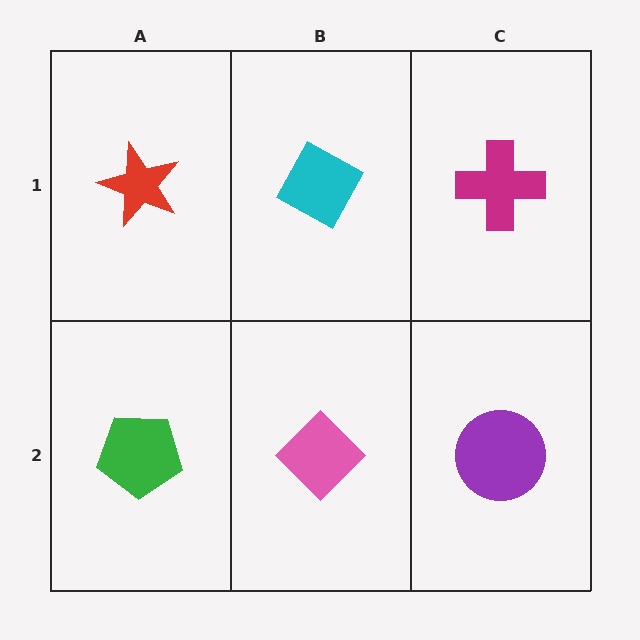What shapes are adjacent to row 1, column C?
A purple circle (row 2, column C), a cyan diamond (row 1, column B).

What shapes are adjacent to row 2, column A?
A red star (row 1, column A), a pink diamond (row 2, column B).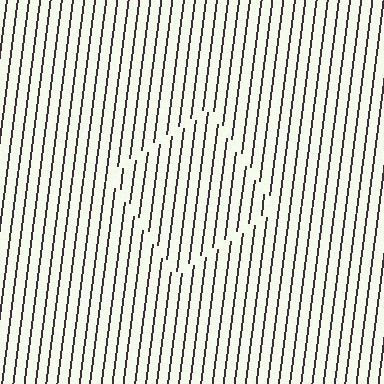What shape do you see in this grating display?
An illusory square. The interior of the shape contains the same grating, shifted by half a period — the contour is defined by the phase discontinuity where line-ends from the inner and outer gratings abut.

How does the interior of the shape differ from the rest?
The interior of the shape contains the same grating, shifted by half a period — the contour is defined by the phase discontinuity where line-ends from the inner and outer gratings abut.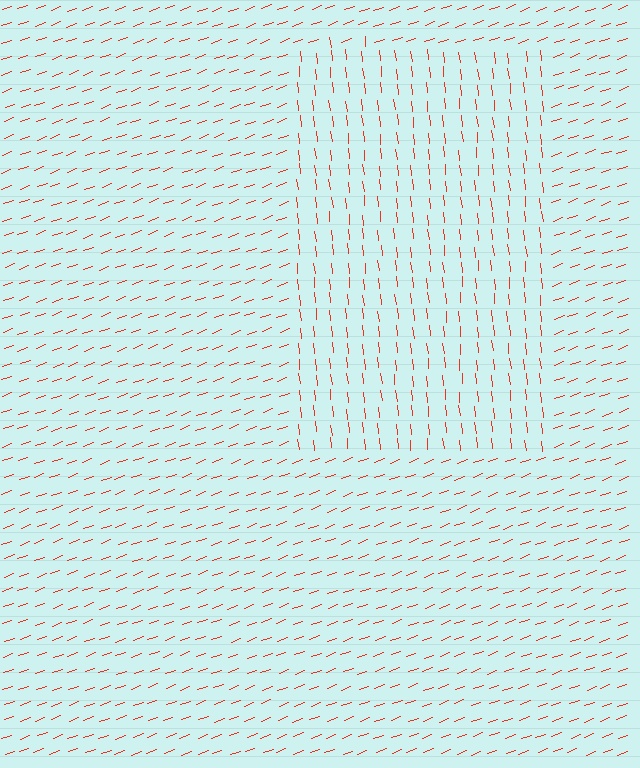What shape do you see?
I see a rectangle.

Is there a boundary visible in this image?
Yes, there is a texture boundary formed by a change in line orientation.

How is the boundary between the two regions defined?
The boundary is defined purely by a change in line orientation (approximately 76 degrees difference). All lines are the same color and thickness.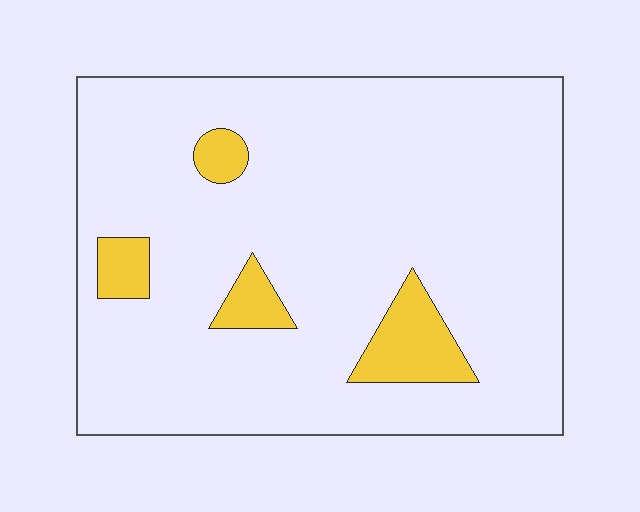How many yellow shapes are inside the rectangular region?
4.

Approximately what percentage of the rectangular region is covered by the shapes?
Approximately 10%.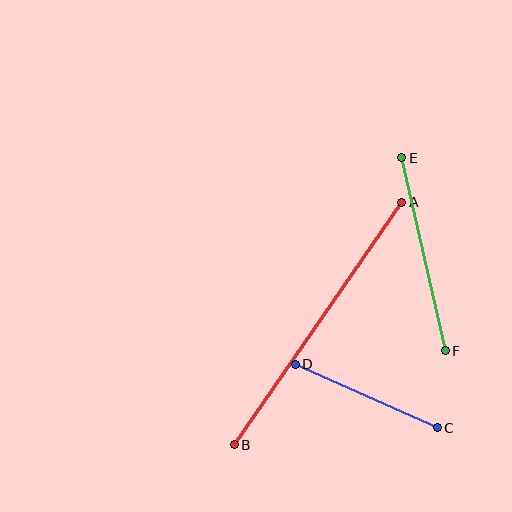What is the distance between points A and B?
The distance is approximately 295 pixels.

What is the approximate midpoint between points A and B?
The midpoint is at approximately (318, 324) pixels.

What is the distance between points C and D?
The distance is approximately 155 pixels.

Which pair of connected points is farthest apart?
Points A and B are farthest apart.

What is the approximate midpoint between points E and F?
The midpoint is at approximately (423, 254) pixels.